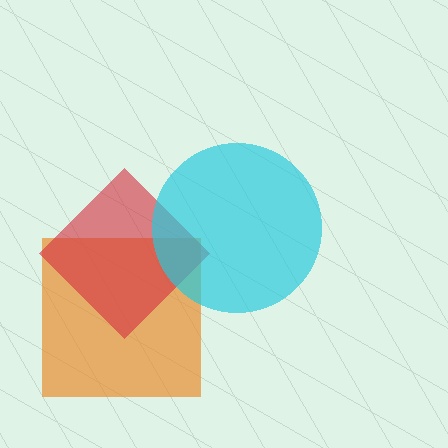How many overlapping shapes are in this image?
There are 3 overlapping shapes in the image.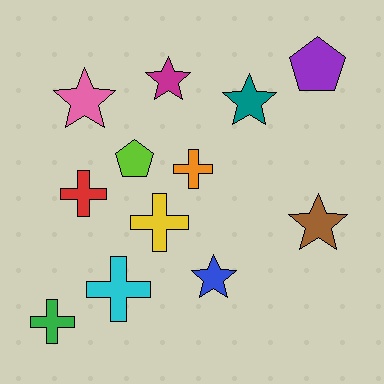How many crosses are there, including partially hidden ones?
There are 5 crosses.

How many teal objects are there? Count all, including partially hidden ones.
There is 1 teal object.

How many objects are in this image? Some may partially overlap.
There are 12 objects.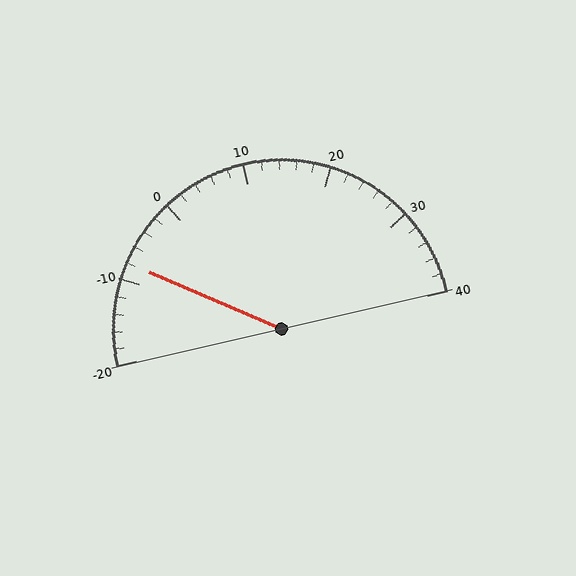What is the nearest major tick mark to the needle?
The nearest major tick mark is -10.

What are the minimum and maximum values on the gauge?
The gauge ranges from -20 to 40.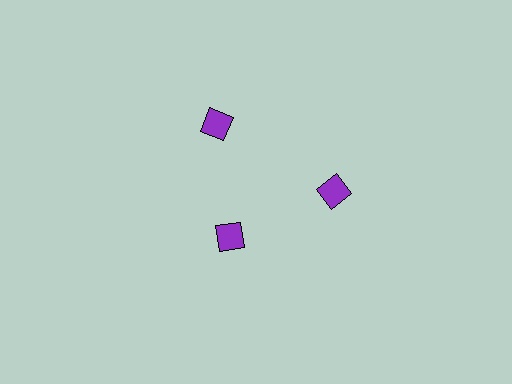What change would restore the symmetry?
The symmetry would be restored by moving it outward, back onto the ring so that all 3 diamonds sit at equal angles and equal distance from the center.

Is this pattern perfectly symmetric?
No. The 3 purple diamonds are arranged in a ring, but one element near the 7 o'clock position is pulled inward toward the center, breaking the 3-fold rotational symmetry.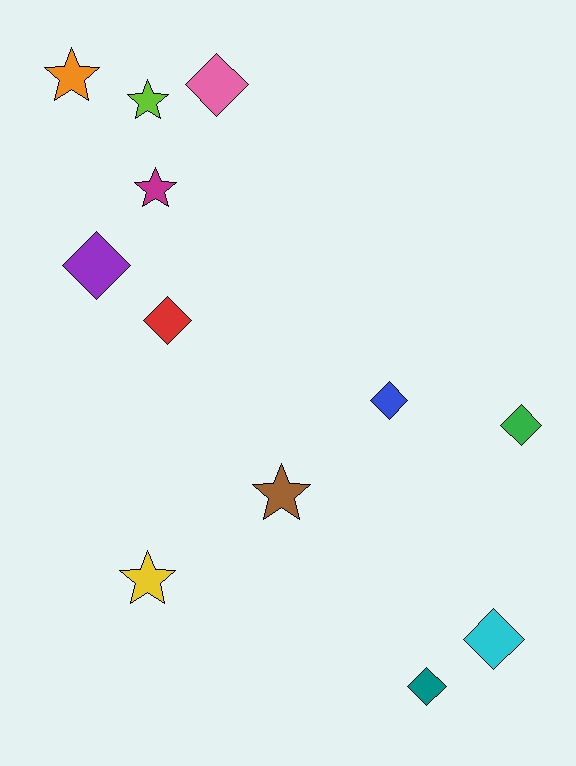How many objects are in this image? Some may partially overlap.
There are 12 objects.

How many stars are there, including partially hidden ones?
There are 5 stars.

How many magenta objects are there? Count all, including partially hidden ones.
There is 1 magenta object.